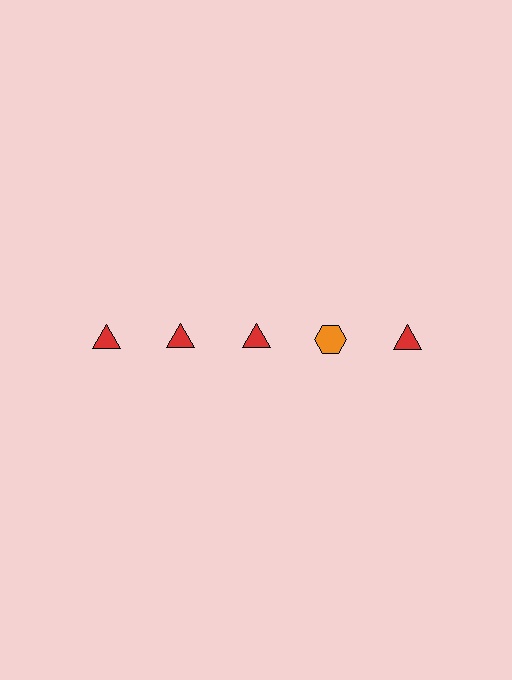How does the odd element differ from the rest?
It differs in both color (orange instead of red) and shape (hexagon instead of triangle).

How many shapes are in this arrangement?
There are 5 shapes arranged in a grid pattern.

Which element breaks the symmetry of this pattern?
The orange hexagon in the top row, second from right column breaks the symmetry. All other shapes are red triangles.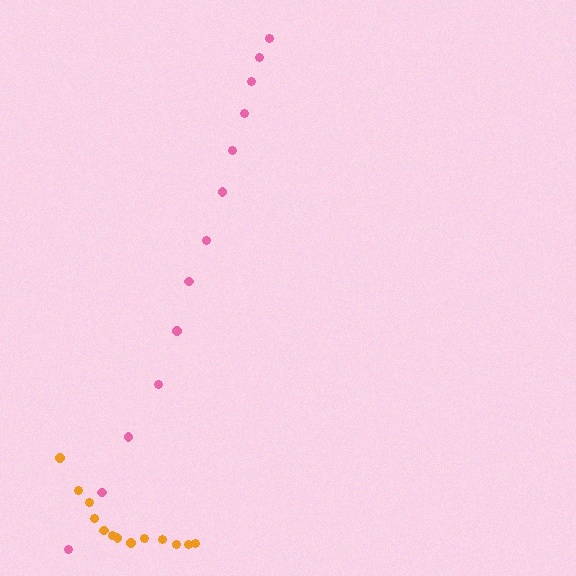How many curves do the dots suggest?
There are 2 distinct paths.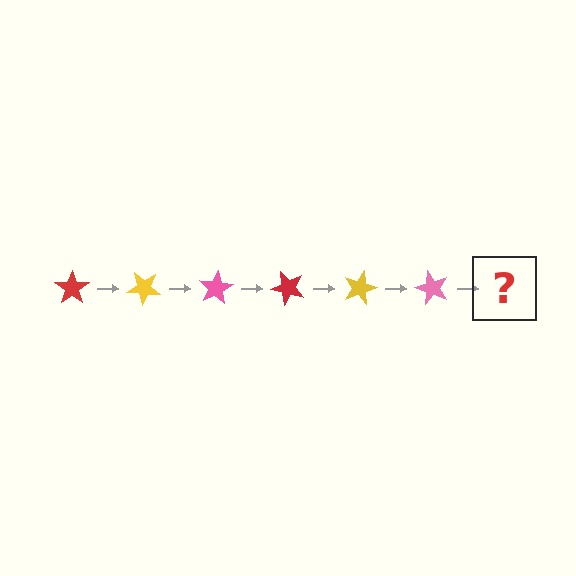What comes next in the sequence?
The next element should be a red star, rotated 240 degrees from the start.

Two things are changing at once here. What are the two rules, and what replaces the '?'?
The two rules are that it rotates 40 degrees each step and the color cycles through red, yellow, and pink. The '?' should be a red star, rotated 240 degrees from the start.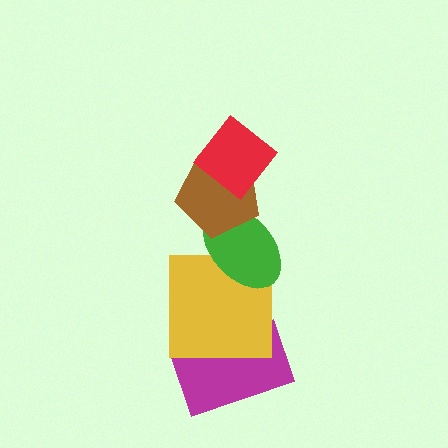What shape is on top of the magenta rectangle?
The yellow square is on top of the magenta rectangle.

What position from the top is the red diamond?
The red diamond is 1st from the top.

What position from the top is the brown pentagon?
The brown pentagon is 2nd from the top.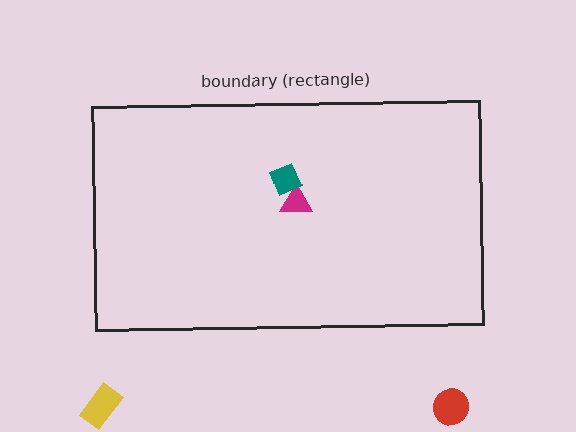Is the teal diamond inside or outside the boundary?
Inside.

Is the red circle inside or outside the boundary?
Outside.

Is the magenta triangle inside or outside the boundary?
Inside.